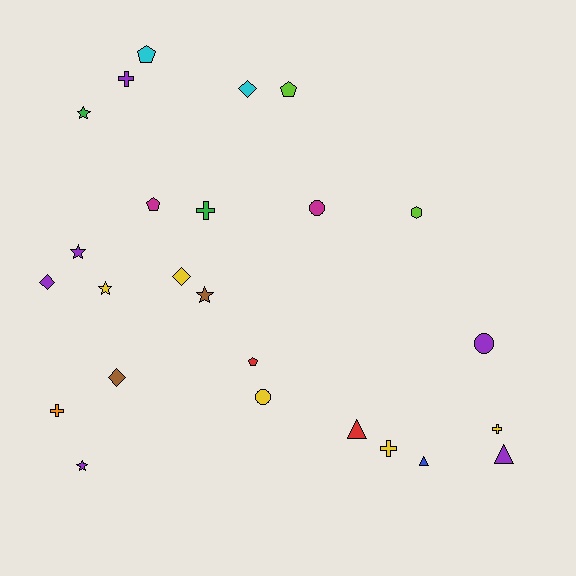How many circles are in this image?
There are 3 circles.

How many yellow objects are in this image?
There are 5 yellow objects.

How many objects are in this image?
There are 25 objects.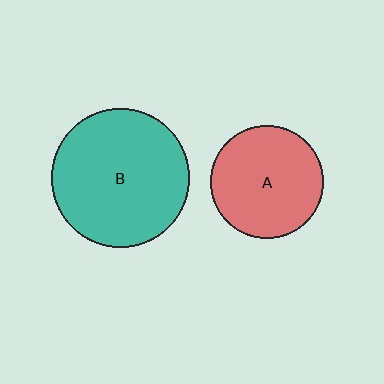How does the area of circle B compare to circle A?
Approximately 1.5 times.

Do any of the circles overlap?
No, none of the circles overlap.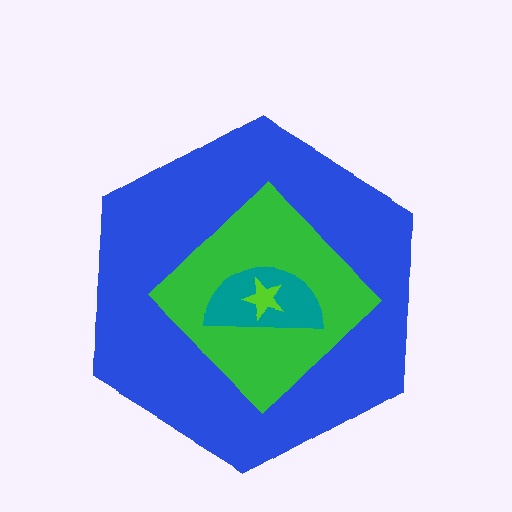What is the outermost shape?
The blue hexagon.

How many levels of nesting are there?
4.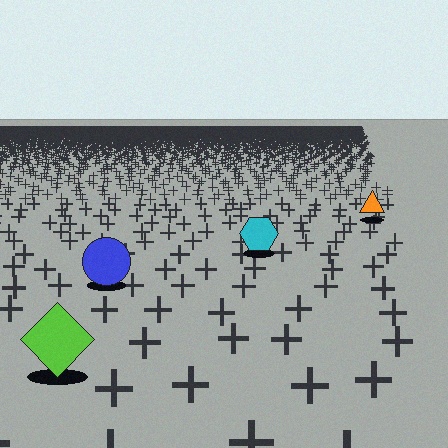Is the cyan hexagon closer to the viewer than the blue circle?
No. The blue circle is closer — you can tell from the texture gradient: the ground texture is coarser near it.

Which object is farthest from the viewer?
The orange triangle is farthest from the viewer. It appears smaller and the ground texture around it is denser.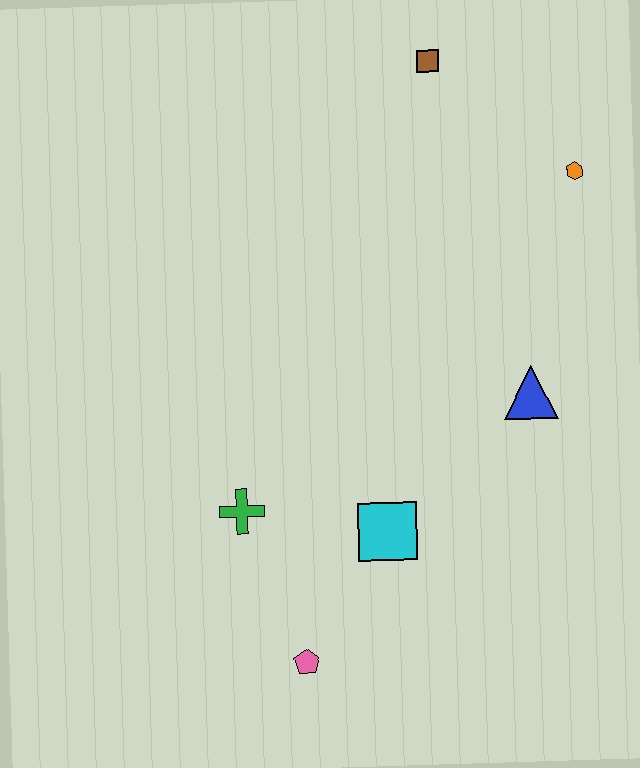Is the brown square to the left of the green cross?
No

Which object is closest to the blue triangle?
The cyan square is closest to the blue triangle.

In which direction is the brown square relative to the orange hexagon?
The brown square is to the left of the orange hexagon.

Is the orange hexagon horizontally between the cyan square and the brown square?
No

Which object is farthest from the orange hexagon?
The pink pentagon is farthest from the orange hexagon.